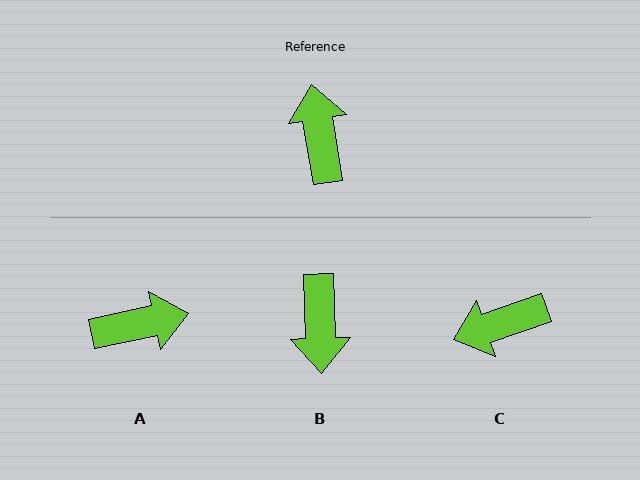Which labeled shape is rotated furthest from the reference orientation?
B, about 173 degrees away.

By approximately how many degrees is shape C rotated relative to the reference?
Approximately 100 degrees counter-clockwise.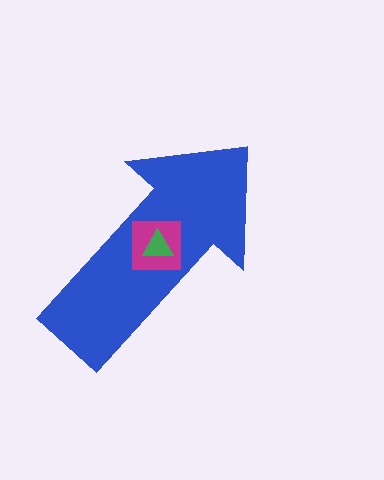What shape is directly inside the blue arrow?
The magenta square.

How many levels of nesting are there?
3.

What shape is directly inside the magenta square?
The green triangle.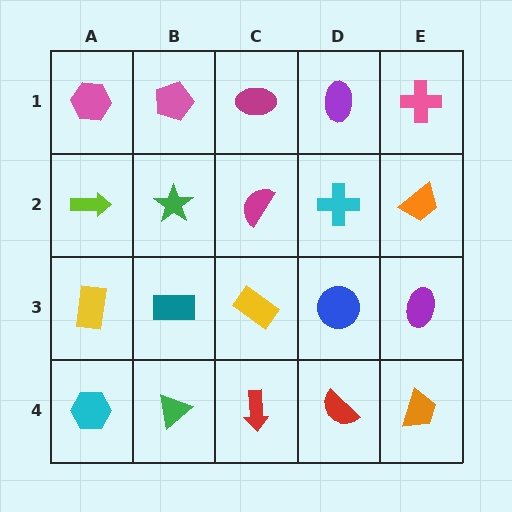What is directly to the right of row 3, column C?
A blue circle.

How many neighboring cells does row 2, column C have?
4.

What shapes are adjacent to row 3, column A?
A lime arrow (row 2, column A), a cyan hexagon (row 4, column A), a teal rectangle (row 3, column B).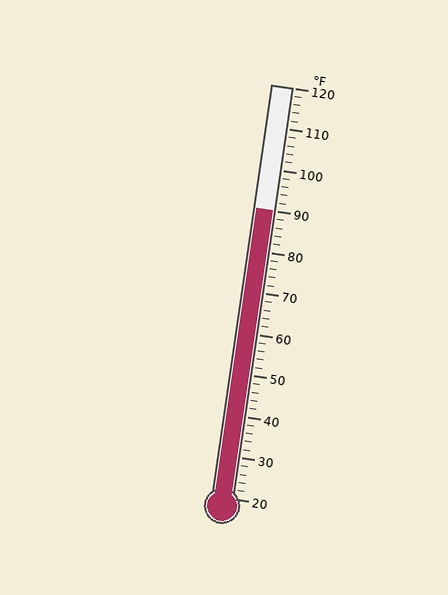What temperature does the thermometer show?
The thermometer shows approximately 90°F.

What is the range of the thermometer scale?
The thermometer scale ranges from 20°F to 120°F.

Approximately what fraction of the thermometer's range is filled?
The thermometer is filled to approximately 70% of its range.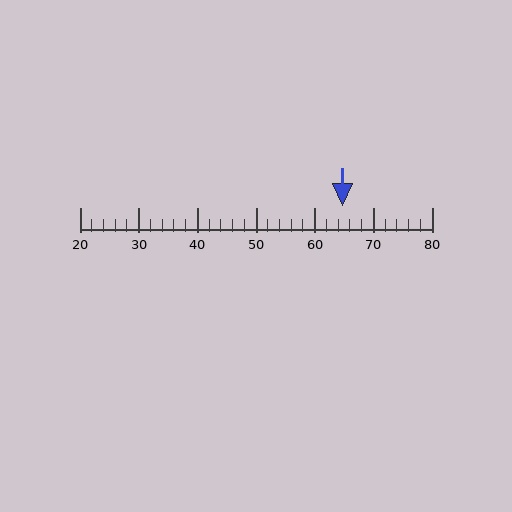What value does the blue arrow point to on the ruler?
The blue arrow points to approximately 65.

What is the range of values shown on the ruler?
The ruler shows values from 20 to 80.